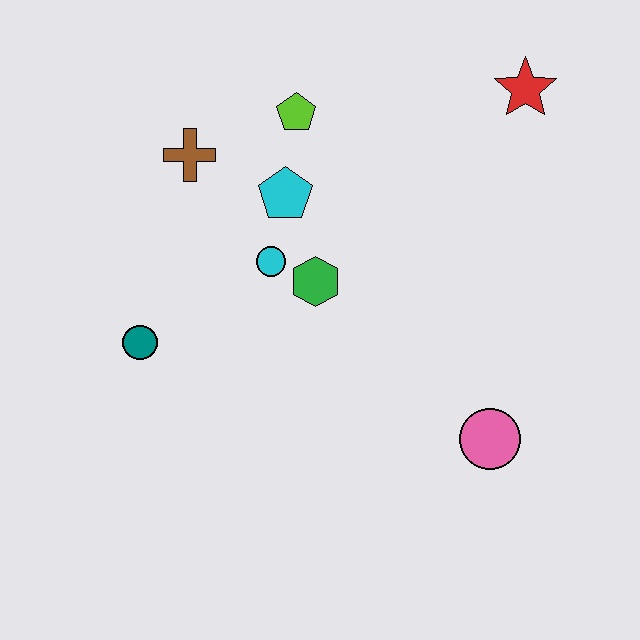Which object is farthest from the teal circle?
The red star is farthest from the teal circle.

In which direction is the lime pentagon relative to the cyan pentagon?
The lime pentagon is above the cyan pentagon.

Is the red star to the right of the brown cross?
Yes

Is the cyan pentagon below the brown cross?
Yes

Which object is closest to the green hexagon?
The cyan circle is closest to the green hexagon.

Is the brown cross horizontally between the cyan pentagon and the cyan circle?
No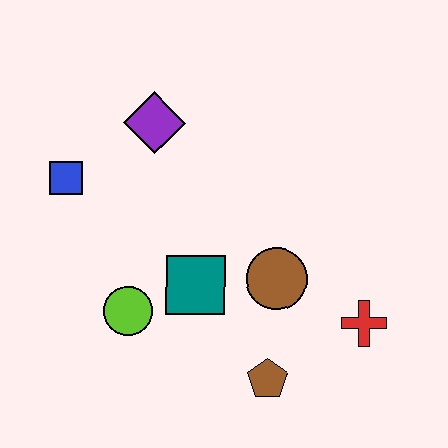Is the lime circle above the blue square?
No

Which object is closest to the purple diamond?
The blue square is closest to the purple diamond.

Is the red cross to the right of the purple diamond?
Yes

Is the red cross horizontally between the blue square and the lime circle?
No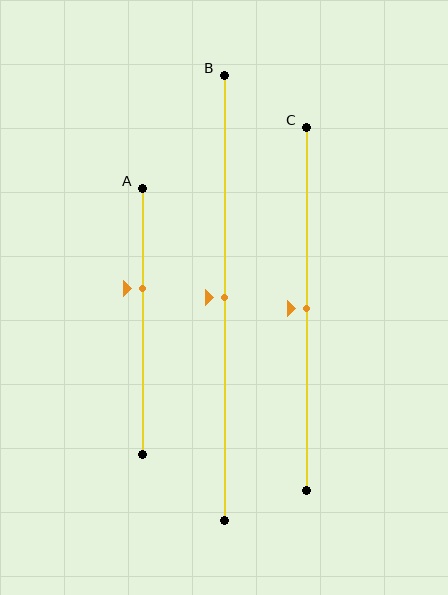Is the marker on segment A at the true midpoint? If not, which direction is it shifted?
No, the marker on segment A is shifted upward by about 12% of the segment length.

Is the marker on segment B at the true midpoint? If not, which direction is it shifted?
Yes, the marker on segment B is at the true midpoint.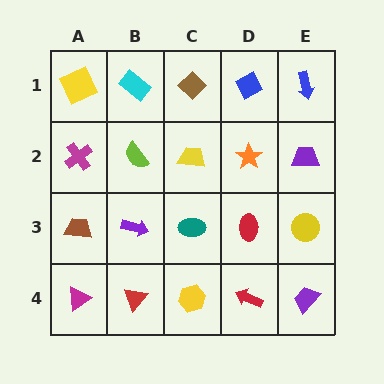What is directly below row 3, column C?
A yellow hexagon.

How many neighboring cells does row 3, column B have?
4.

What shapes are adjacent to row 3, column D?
An orange star (row 2, column D), a red arrow (row 4, column D), a teal ellipse (row 3, column C), a yellow circle (row 3, column E).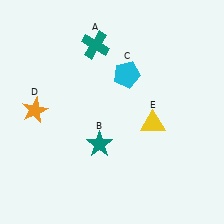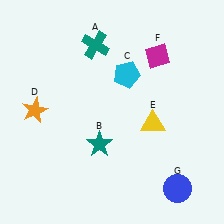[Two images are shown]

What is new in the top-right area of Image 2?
A magenta diamond (F) was added in the top-right area of Image 2.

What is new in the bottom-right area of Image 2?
A blue circle (G) was added in the bottom-right area of Image 2.